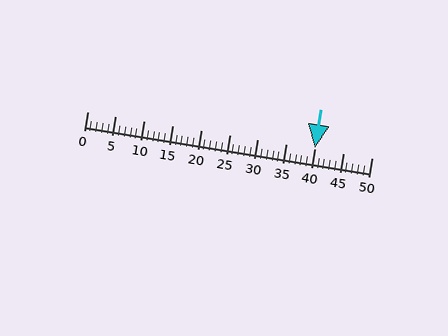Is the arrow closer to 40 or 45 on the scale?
The arrow is closer to 40.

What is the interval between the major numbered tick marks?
The major tick marks are spaced 5 units apart.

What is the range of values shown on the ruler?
The ruler shows values from 0 to 50.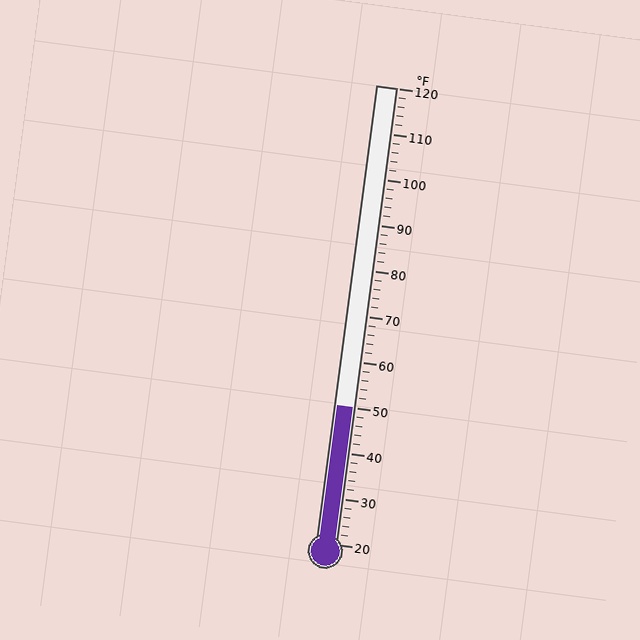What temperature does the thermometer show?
The thermometer shows approximately 50°F.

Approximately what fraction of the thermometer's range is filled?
The thermometer is filled to approximately 30% of its range.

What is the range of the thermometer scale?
The thermometer scale ranges from 20°F to 120°F.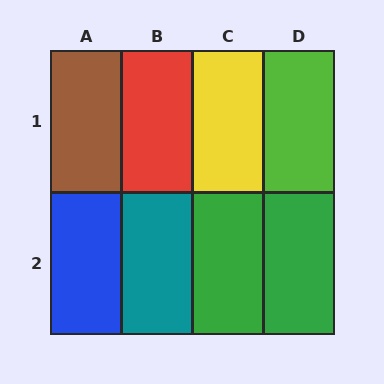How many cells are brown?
1 cell is brown.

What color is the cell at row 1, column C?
Yellow.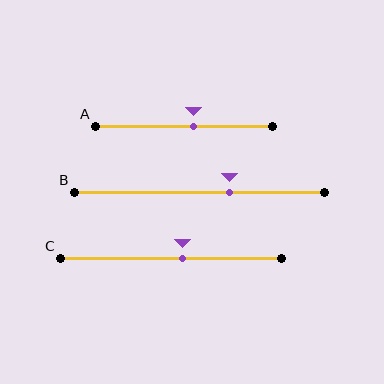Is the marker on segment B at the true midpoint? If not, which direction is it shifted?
No, the marker on segment B is shifted to the right by about 12% of the segment length.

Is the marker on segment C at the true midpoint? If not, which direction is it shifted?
No, the marker on segment C is shifted to the right by about 5% of the segment length.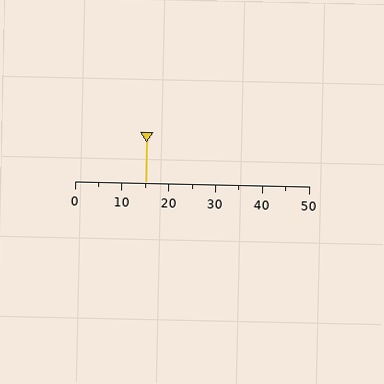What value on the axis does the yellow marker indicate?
The marker indicates approximately 15.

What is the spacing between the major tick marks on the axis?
The major ticks are spaced 10 apart.